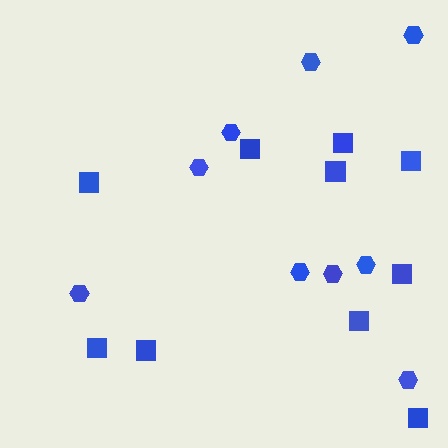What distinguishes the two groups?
There are 2 groups: one group of hexagons (9) and one group of squares (10).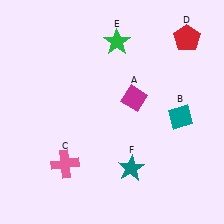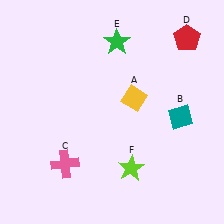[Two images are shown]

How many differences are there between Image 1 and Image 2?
There are 2 differences between the two images.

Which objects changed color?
A changed from magenta to yellow. F changed from teal to lime.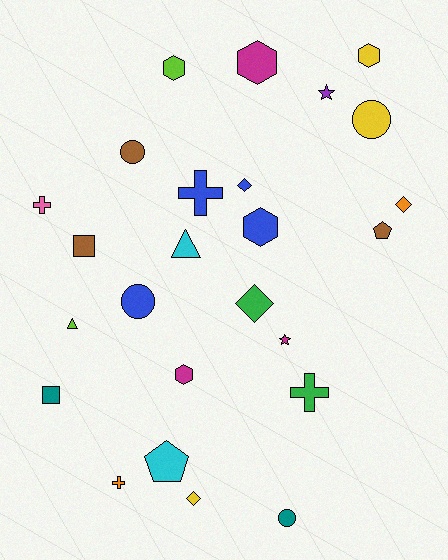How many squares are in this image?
There are 2 squares.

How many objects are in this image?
There are 25 objects.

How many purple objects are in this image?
There is 1 purple object.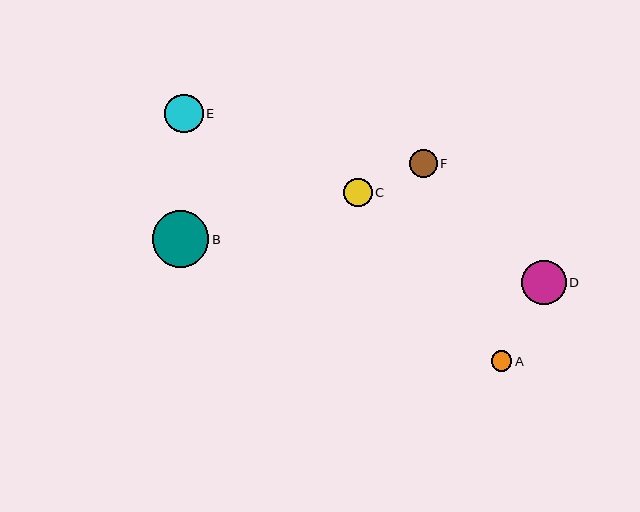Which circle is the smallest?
Circle A is the smallest with a size of approximately 20 pixels.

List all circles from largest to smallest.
From largest to smallest: B, D, E, C, F, A.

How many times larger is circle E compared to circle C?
Circle E is approximately 1.4 times the size of circle C.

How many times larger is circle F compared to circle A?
Circle F is approximately 1.4 times the size of circle A.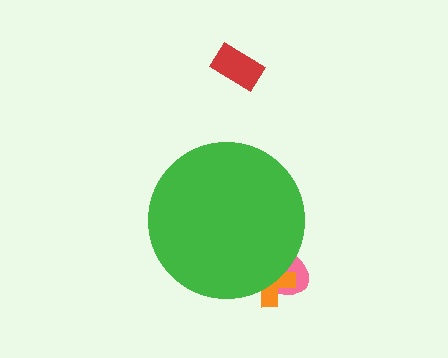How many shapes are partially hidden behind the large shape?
2 shapes are partially hidden.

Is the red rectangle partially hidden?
No, the red rectangle is fully visible.